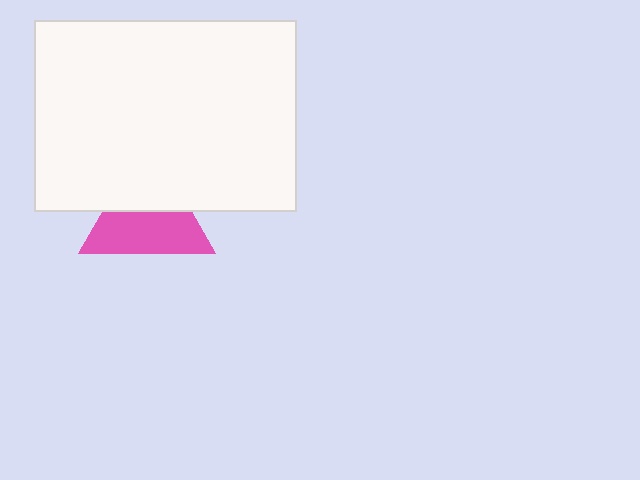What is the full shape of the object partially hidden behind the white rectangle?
The partially hidden object is a pink triangle.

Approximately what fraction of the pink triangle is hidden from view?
Roughly 42% of the pink triangle is hidden behind the white rectangle.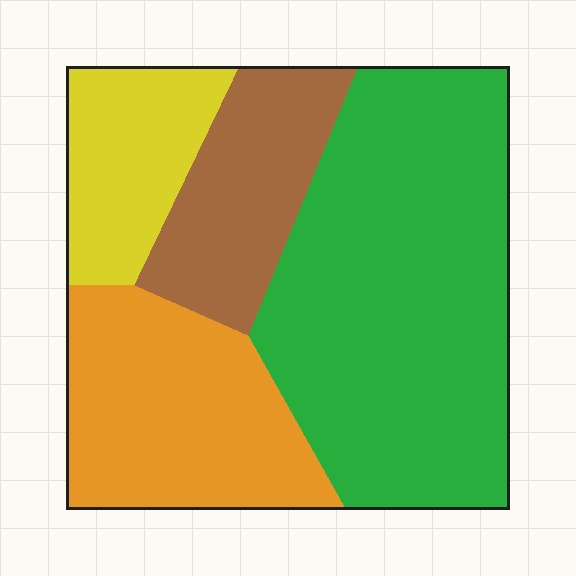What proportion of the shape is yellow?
Yellow takes up less than a quarter of the shape.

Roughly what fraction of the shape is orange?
Orange covers around 25% of the shape.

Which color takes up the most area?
Green, at roughly 45%.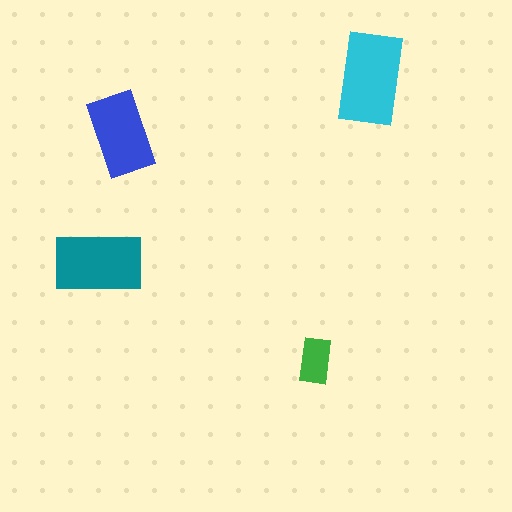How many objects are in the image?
There are 4 objects in the image.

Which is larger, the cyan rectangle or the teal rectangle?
The cyan one.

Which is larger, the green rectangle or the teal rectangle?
The teal one.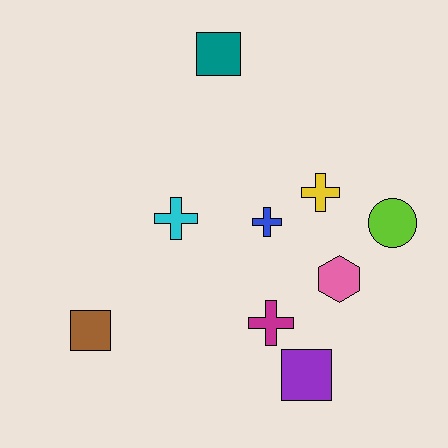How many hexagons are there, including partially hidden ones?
There is 1 hexagon.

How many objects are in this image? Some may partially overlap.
There are 9 objects.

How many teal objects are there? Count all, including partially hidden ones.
There is 1 teal object.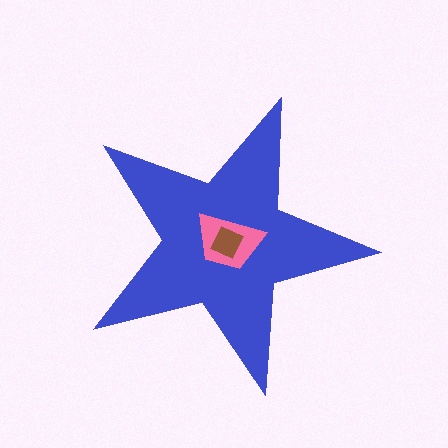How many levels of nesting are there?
3.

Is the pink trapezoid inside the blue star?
Yes.